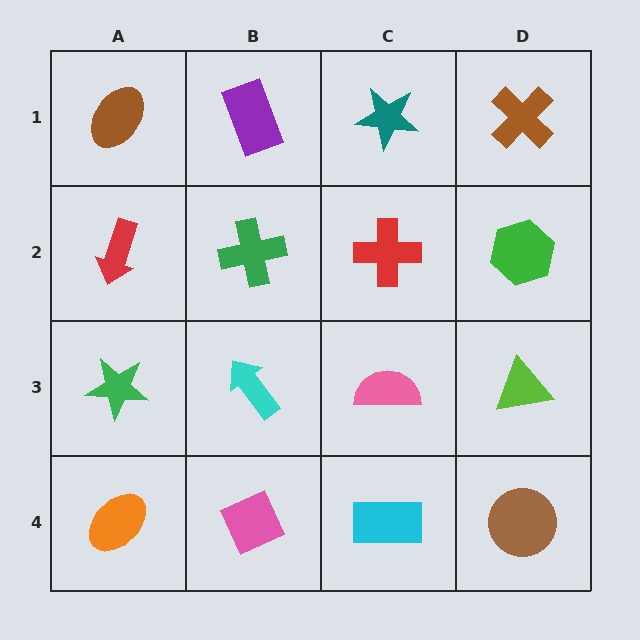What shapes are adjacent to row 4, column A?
A green star (row 3, column A), a pink diamond (row 4, column B).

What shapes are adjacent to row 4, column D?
A lime triangle (row 3, column D), a cyan rectangle (row 4, column C).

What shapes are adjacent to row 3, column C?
A red cross (row 2, column C), a cyan rectangle (row 4, column C), a cyan arrow (row 3, column B), a lime triangle (row 3, column D).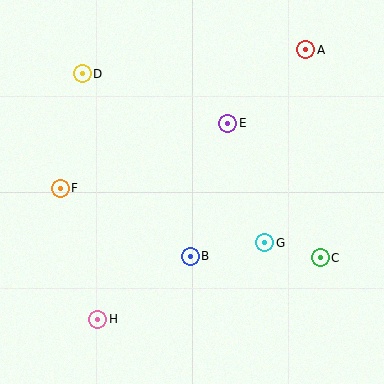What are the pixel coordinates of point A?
Point A is at (306, 50).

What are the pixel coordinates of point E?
Point E is at (228, 123).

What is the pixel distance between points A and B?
The distance between A and B is 236 pixels.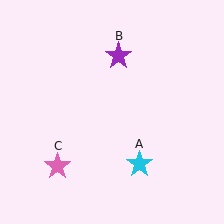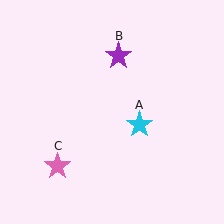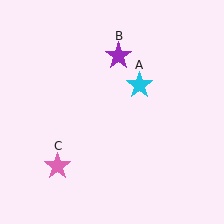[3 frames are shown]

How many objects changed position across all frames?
1 object changed position: cyan star (object A).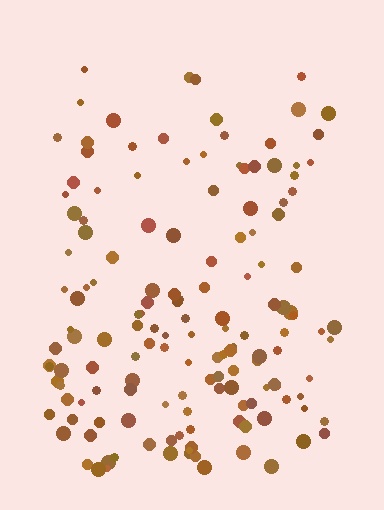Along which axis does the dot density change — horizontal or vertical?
Vertical.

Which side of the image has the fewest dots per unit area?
The top.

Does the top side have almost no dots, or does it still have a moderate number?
Still a moderate number, just noticeably fewer than the bottom.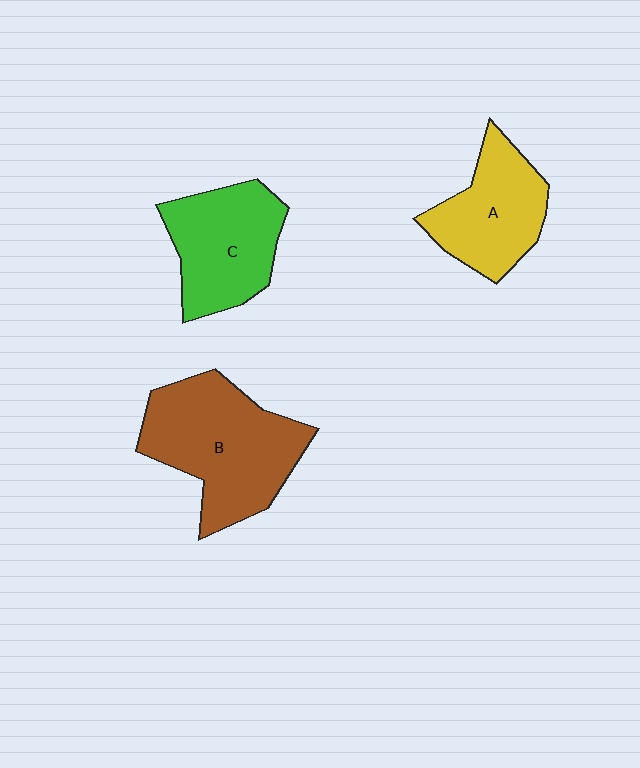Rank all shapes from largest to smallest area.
From largest to smallest: B (brown), C (green), A (yellow).